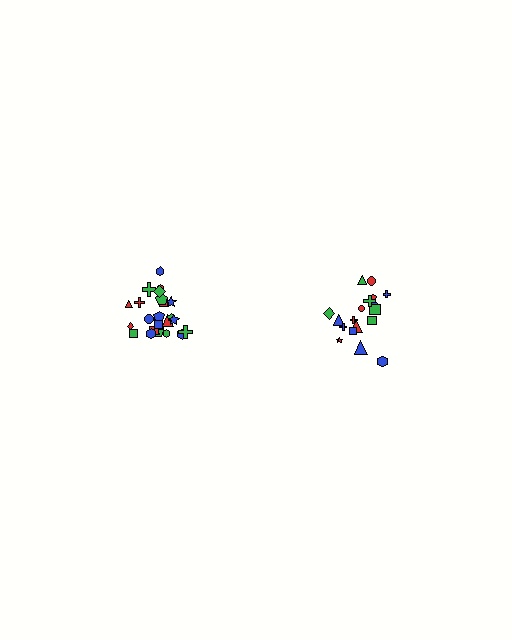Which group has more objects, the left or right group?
The left group.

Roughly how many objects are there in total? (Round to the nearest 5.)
Roughly 45 objects in total.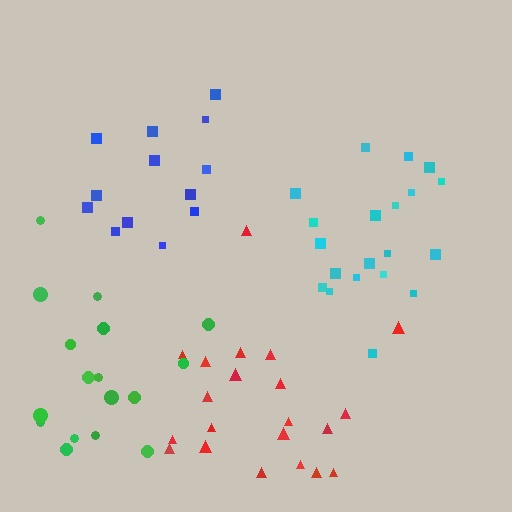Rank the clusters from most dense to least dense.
cyan, blue, red, green.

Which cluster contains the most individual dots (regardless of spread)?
Red (21).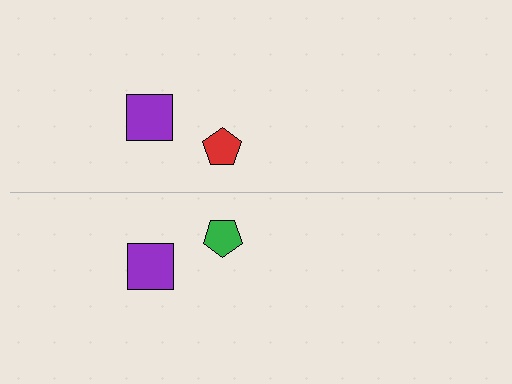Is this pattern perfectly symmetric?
No, the pattern is not perfectly symmetric. The green pentagon on the bottom side breaks the symmetry — its mirror counterpart is red.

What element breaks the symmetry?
The green pentagon on the bottom side breaks the symmetry — its mirror counterpart is red.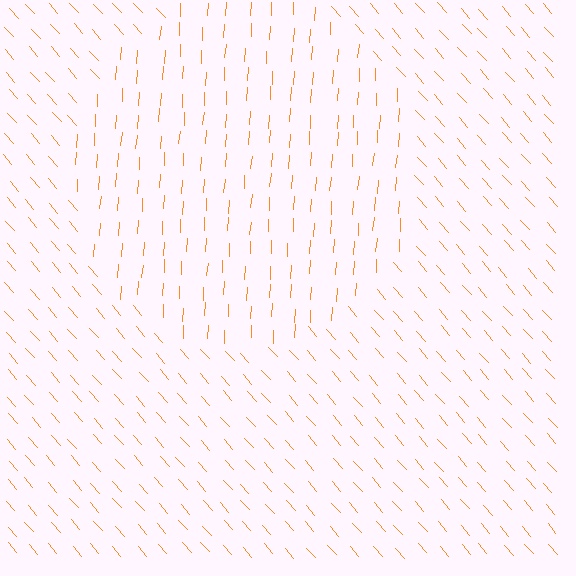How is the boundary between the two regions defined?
The boundary is defined purely by a change in line orientation (approximately 45 degrees difference). All lines are the same color and thickness.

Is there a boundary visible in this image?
Yes, there is a texture boundary formed by a change in line orientation.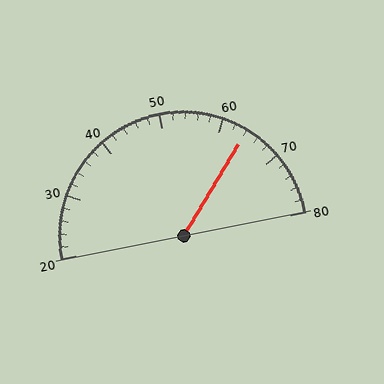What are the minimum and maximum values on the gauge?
The gauge ranges from 20 to 80.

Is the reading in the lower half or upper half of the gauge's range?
The reading is in the upper half of the range (20 to 80).